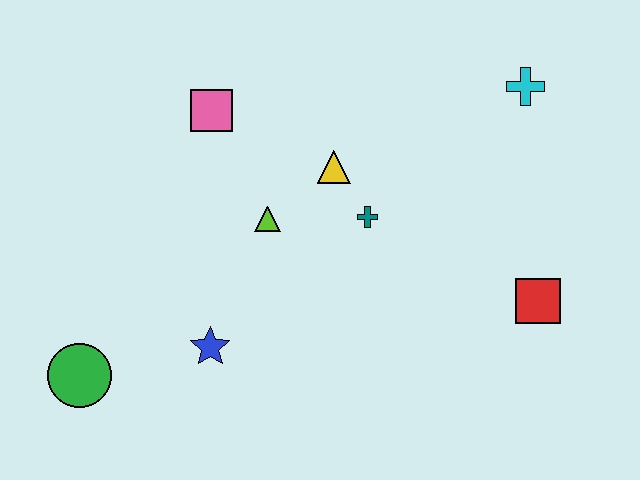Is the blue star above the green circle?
Yes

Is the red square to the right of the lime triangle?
Yes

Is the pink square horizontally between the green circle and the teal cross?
Yes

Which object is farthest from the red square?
The green circle is farthest from the red square.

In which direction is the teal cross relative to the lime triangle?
The teal cross is to the right of the lime triangle.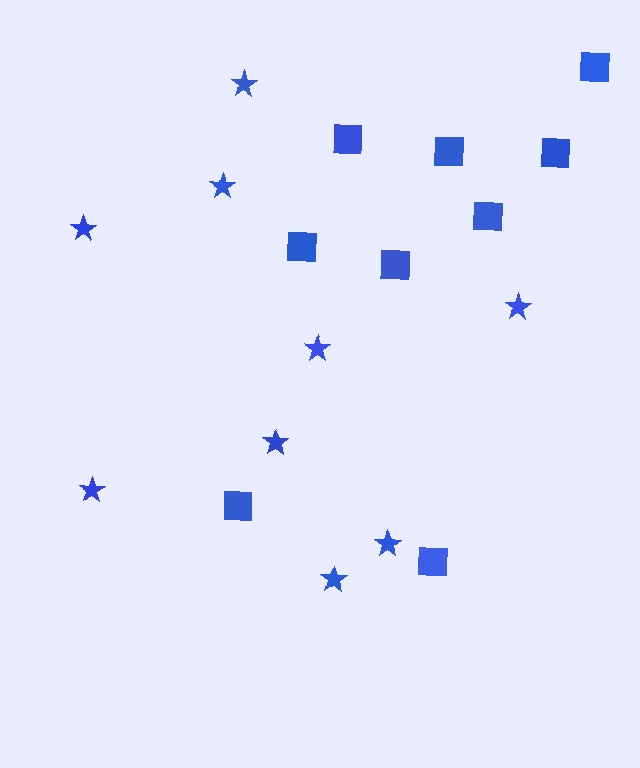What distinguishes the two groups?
There are 2 groups: one group of squares (9) and one group of stars (9).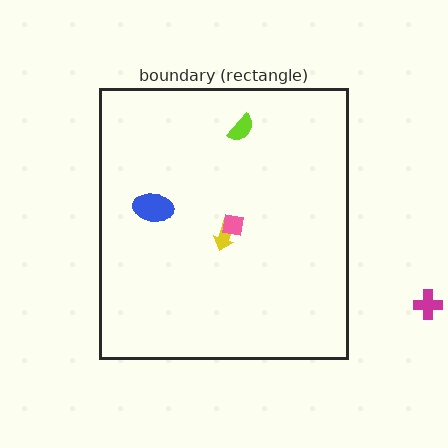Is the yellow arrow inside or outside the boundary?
Inside.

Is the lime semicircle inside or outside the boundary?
Inside.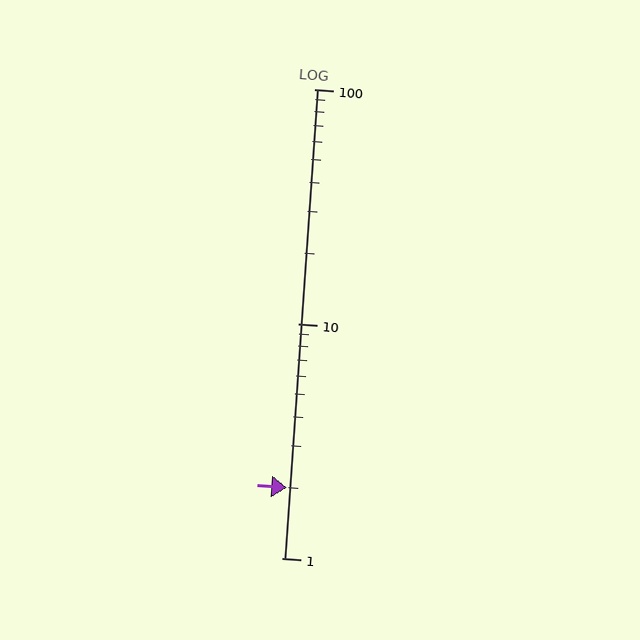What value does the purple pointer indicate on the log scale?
The pointer indicates approximately 2.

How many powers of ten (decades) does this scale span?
The scale spans 2 decades, from 1 to 100.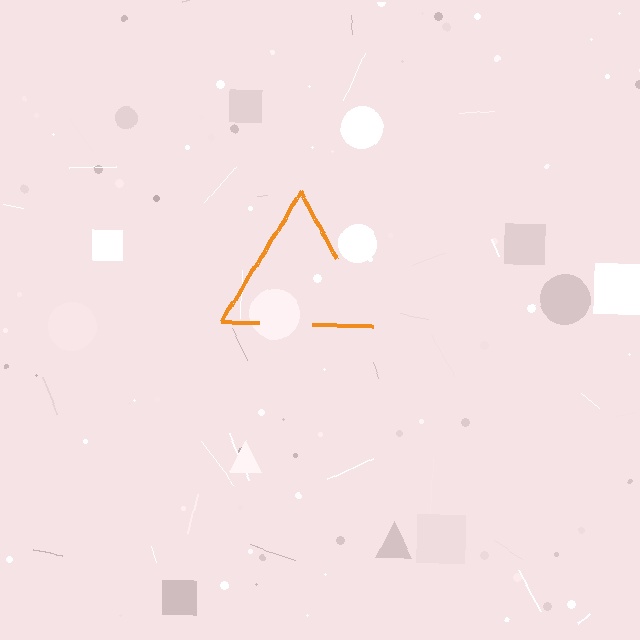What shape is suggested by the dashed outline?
The dashed outline suggests a triangle.